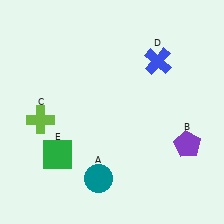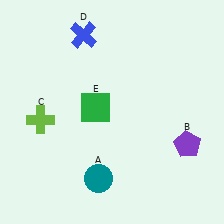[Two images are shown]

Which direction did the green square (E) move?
The green square (E) moved up.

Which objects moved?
The objects that moved are: the blue cross (D), the green square (E).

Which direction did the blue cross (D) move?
The blue cross (D) moved left.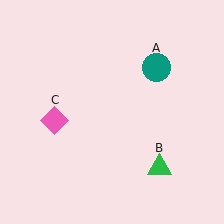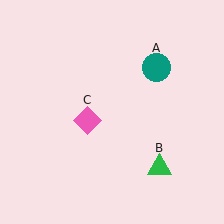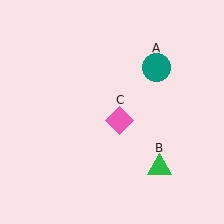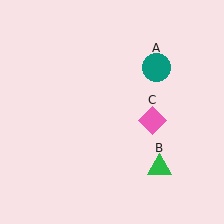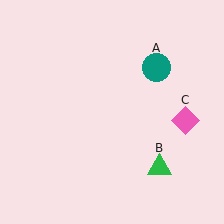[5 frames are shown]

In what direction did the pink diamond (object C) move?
The pink diamond (object C) moved right.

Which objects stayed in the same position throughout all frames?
Teal circle (object A) and green triangle (object B) remained stationary.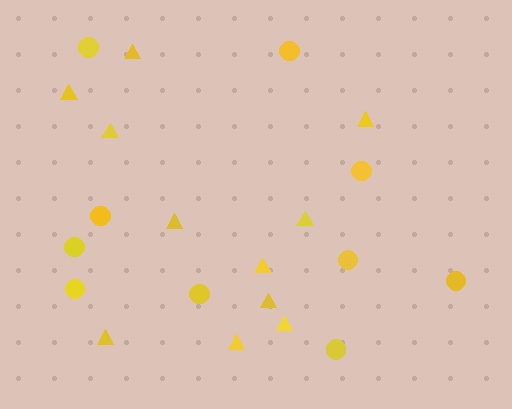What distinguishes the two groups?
There are 2 groups: one group of triangles (11) and one group of circles (10).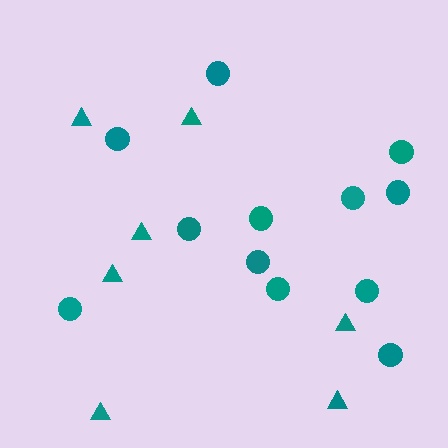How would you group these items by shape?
There are 2 groups: one group of triangles (7) and one group of circles (12).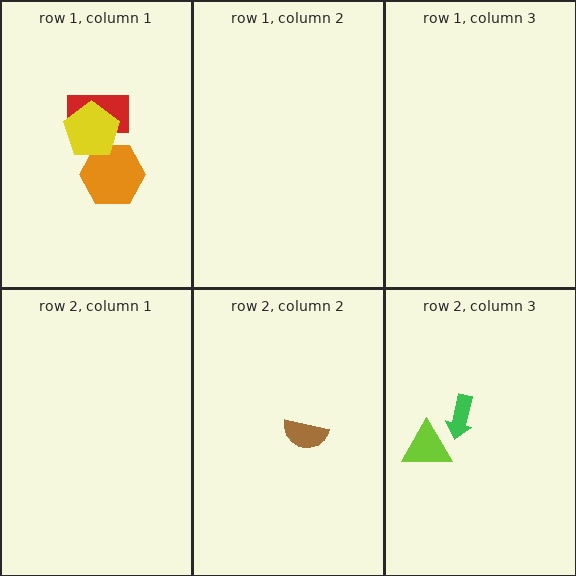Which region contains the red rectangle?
The row 1, column 1 region.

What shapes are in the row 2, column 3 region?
The lime triangle, the green arrow.